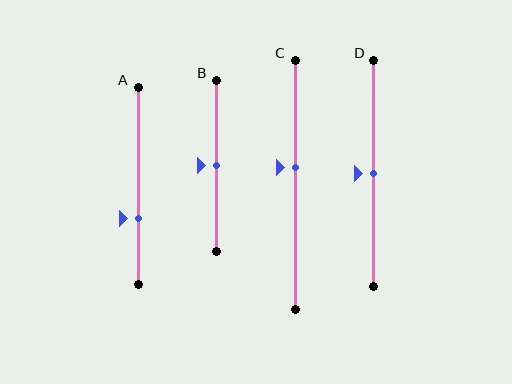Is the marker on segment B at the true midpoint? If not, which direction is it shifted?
Yes, the marker on segment B is at the true midpoint.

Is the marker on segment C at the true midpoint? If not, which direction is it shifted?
No, the marker on segment C is shifted upward by about 7% of the segment length.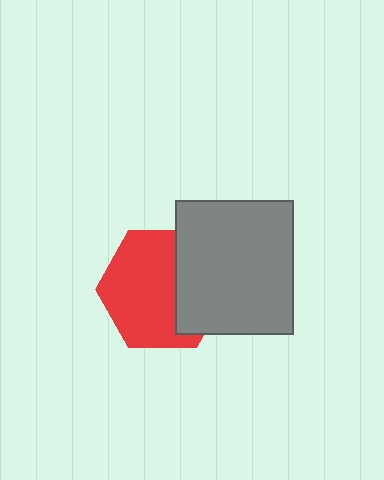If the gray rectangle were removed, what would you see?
You would see the complete red hexagon.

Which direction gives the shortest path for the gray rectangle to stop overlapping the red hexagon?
Moving right gives the shortest separation.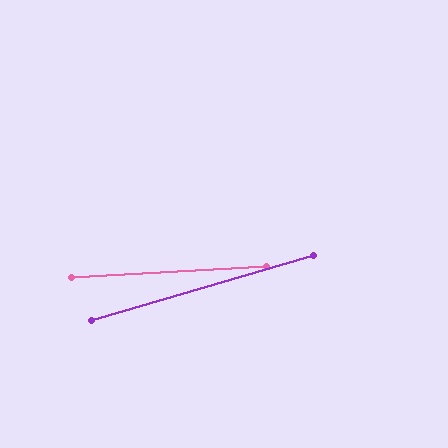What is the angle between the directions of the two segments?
Approximately 13 degrees.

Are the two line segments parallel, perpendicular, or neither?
Neither parallel nor perpendicular — they differ by about 13°.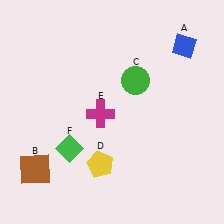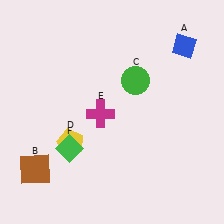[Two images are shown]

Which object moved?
The yellow pentagon (D) moved left.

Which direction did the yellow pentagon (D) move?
The yellow pentagon (D) moved left.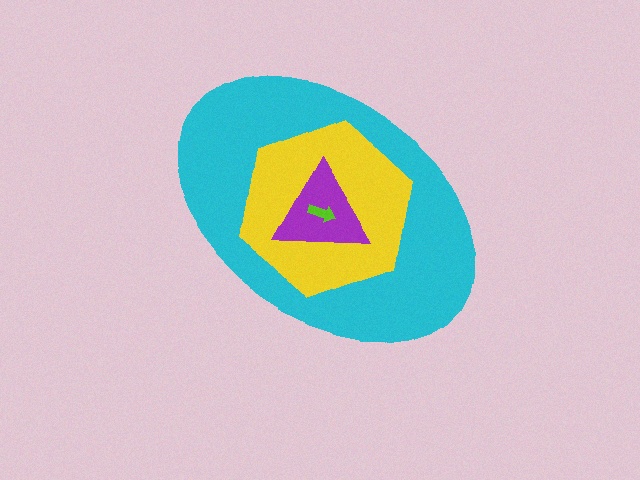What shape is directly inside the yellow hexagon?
The purple triangle.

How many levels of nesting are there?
4.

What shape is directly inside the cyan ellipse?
The yellow hexagon.